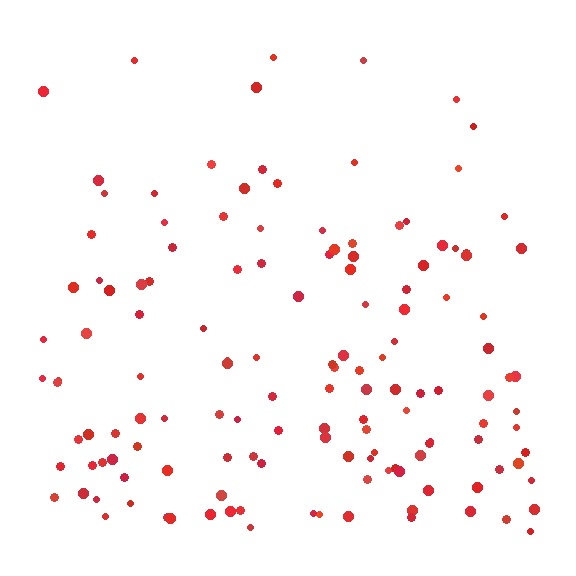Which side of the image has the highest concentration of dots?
The bottom.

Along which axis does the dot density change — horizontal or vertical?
Vertical.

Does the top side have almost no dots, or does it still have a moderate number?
Still a moderate number, just noticeably fewer than the bottom.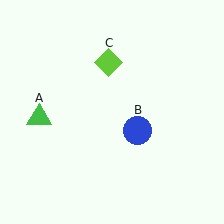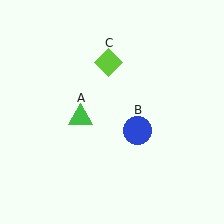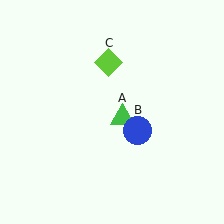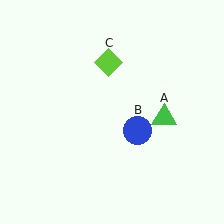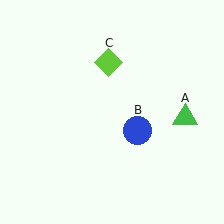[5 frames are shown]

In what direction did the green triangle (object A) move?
The green triangle (object A) moved right.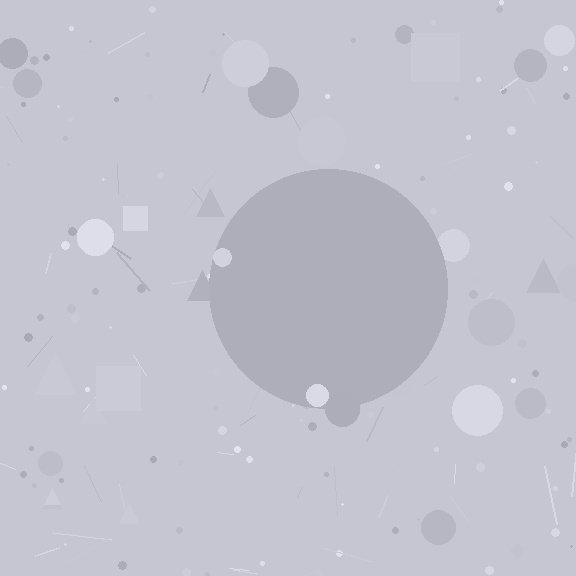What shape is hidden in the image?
A circle is hidden in the image.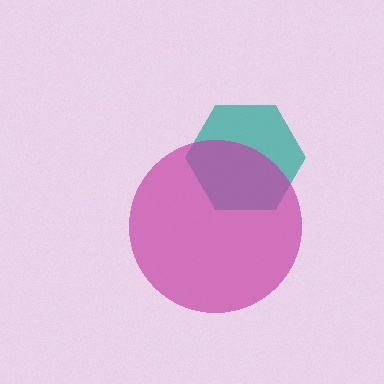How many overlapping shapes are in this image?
There are 2 overlapping shapes in the image.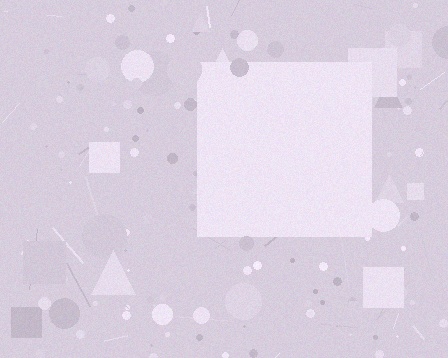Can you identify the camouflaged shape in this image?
The camouflaged shape is a square.